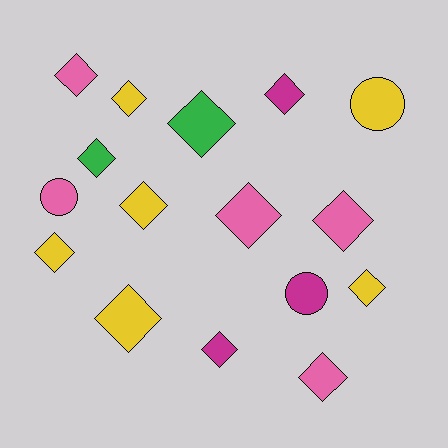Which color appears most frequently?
Yellow, with 6 objects.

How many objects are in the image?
There are 16 objects.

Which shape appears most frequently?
Diamond, with 13 objects.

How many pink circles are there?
There is 1 pink circle.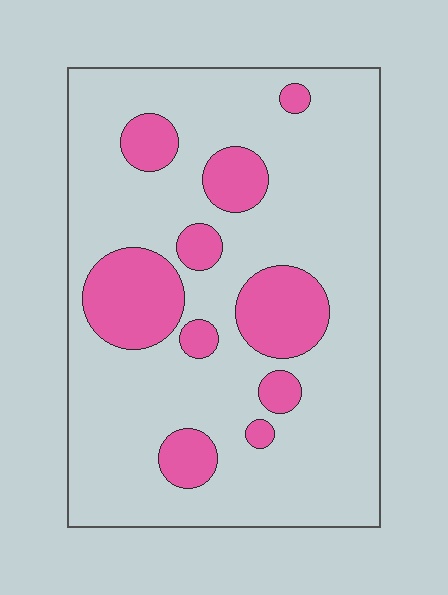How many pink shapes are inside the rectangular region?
10.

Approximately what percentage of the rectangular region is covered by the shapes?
Approximately 20%.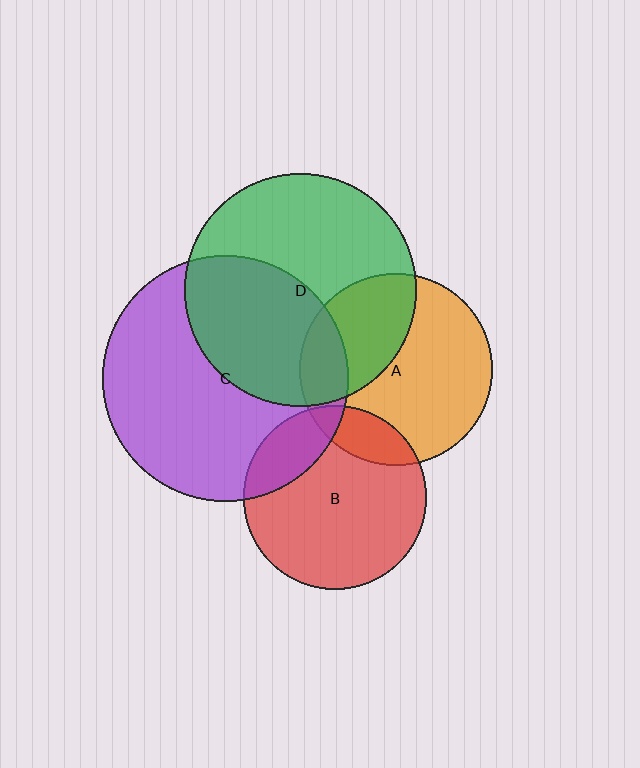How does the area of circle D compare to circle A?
Approximately 1.5 times.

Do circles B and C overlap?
Yes.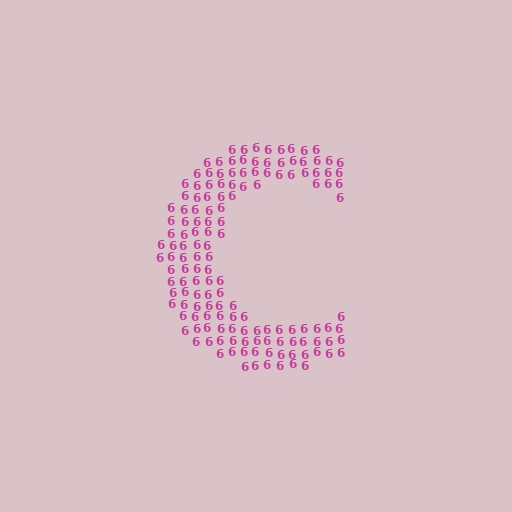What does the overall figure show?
The overall figure shows the letter C.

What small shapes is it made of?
It is made of small digit 6's.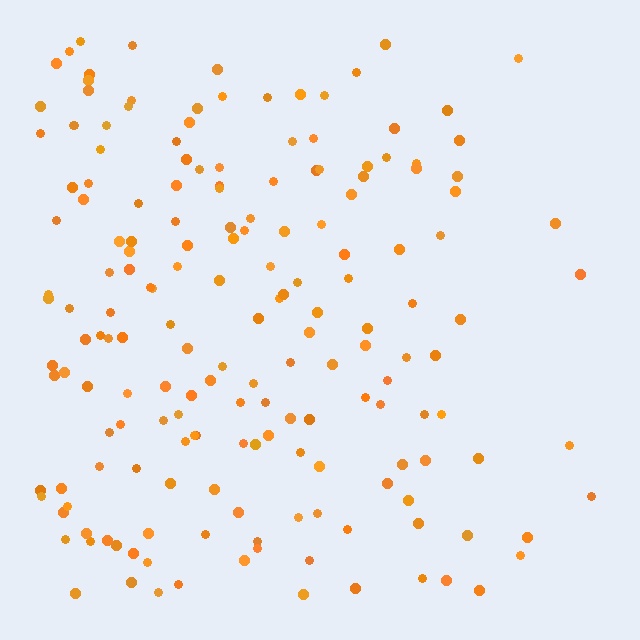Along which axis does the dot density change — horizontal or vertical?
Horizontal.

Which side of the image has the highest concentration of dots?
The left.